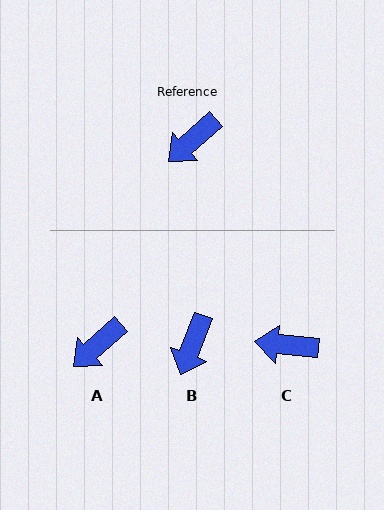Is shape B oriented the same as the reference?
No, it is off by about 27 degrees.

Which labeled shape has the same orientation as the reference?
A.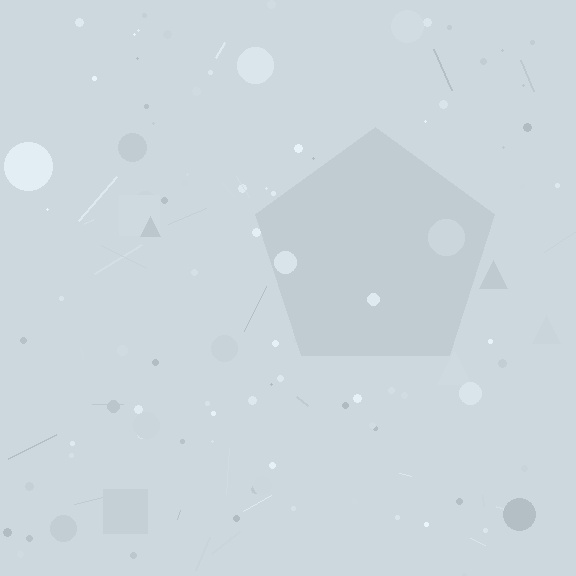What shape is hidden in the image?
A pentagon is hidden in the image.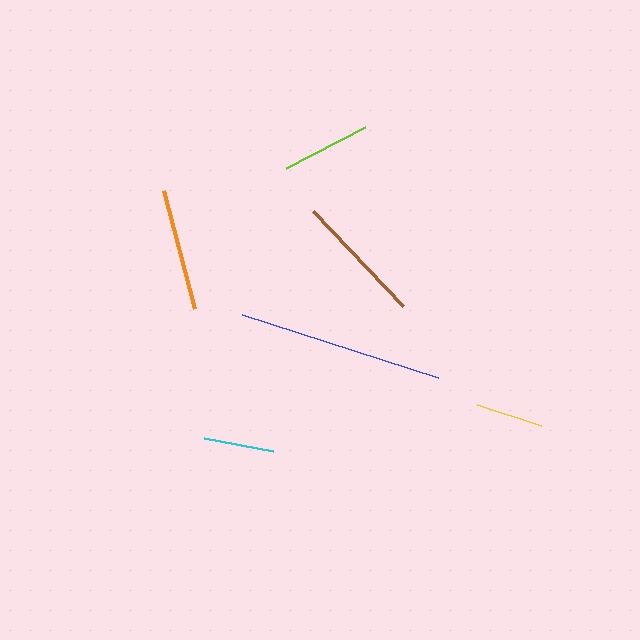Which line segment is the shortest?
The yellow line is the shortest at approximately 67 pixels.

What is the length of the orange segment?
The orange segment is approximately 122 pixels long.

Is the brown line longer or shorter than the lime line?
The brown line is longer than the lime line.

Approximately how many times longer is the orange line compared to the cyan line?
The orange line is approximately 1.7 times the length of the cyan line.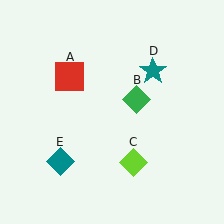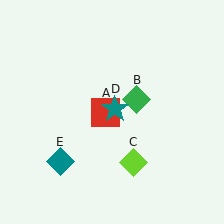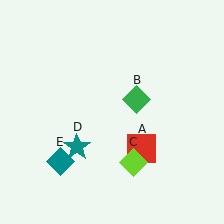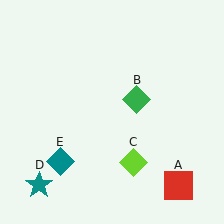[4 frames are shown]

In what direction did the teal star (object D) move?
The teal star (object D) moved down and to the left.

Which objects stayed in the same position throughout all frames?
Green diamond (object B) and lime diamond (object C) and teal diamond (object E) remained stationary.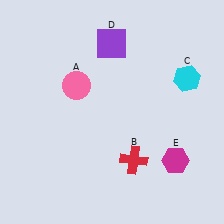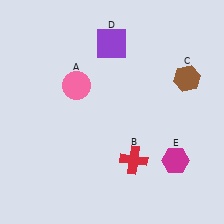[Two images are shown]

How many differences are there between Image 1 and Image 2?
There is 1 difference between the two images.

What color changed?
The hexagon (C) changed from cyan in Image 1 to brown in Image 2.